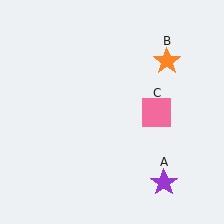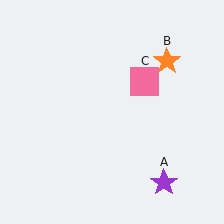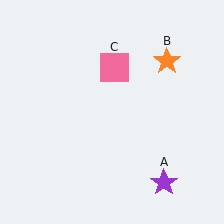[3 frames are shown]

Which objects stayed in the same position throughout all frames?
Purple star (object A) and orange star (object B) remained stationary.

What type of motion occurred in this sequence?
The pink square (object C) rotated counterclockwise around the center of the scene.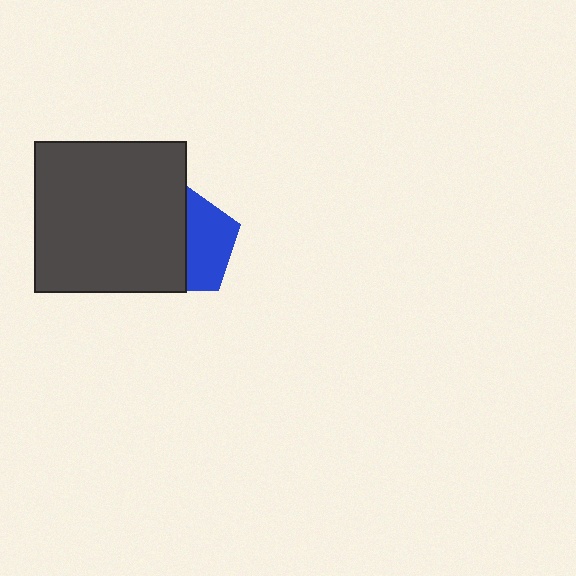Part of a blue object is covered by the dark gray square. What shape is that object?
It is a pentagon.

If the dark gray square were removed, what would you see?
You would see the complete blue pentagon.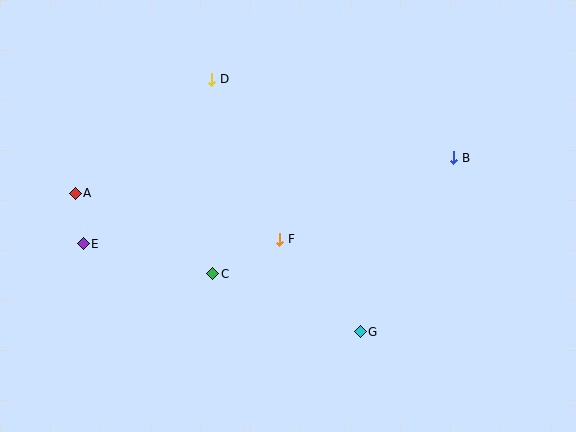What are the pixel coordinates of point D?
Point D is at (212, 79).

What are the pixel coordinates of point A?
Point A is at (75, 193).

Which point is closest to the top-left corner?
Point A is closest to the top-left corner.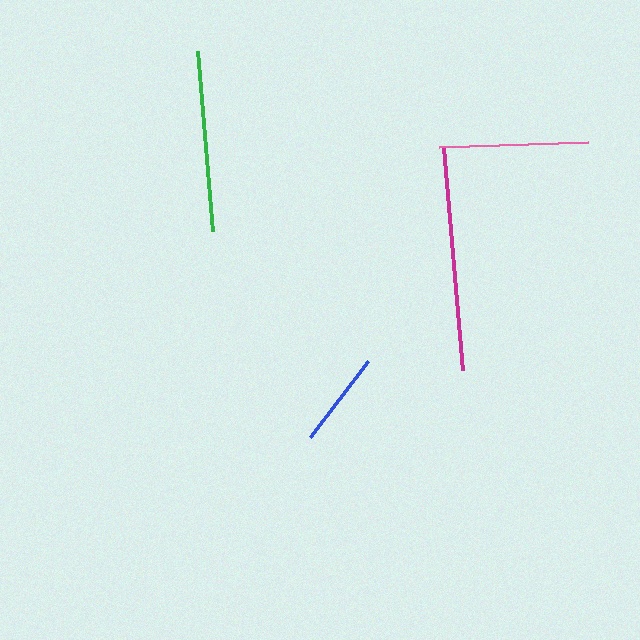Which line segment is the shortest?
The blue line is the shortest at approximately 95 pixels.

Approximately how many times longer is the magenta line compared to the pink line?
The magenta line is approximately 1.5 times the length of the pink line.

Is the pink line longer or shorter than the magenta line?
The magenta line is longer than the pink line.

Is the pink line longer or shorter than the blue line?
The pink line is longer than the blue line.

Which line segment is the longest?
The magenta line is the longest at approximately 224 pixels.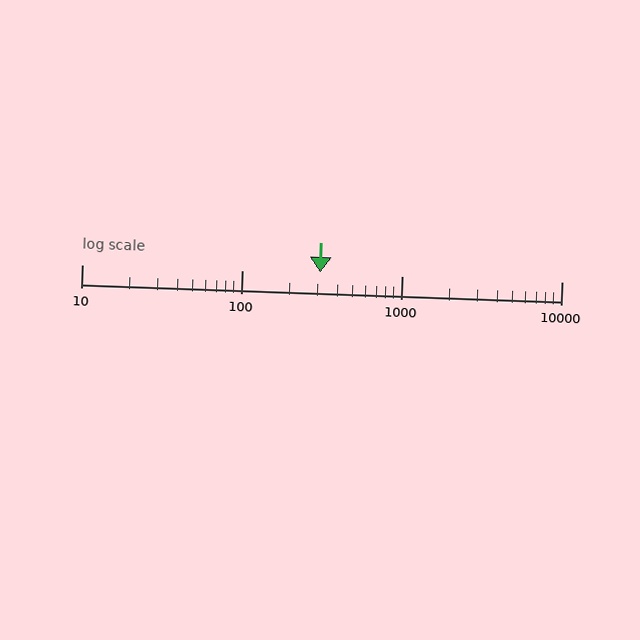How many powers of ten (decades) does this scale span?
The scale spans 3 decades, from 10 to 10000.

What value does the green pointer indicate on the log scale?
The pointer indicates approximately 310.